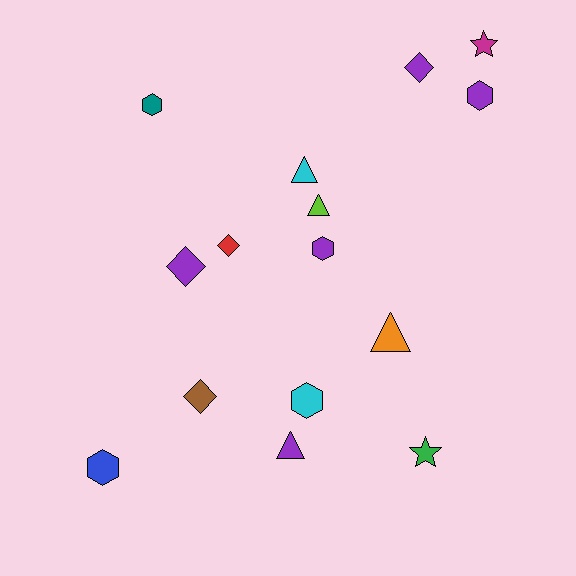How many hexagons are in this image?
There are 5 hexagons.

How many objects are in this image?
There are 15 objects.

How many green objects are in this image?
There is 1 green object.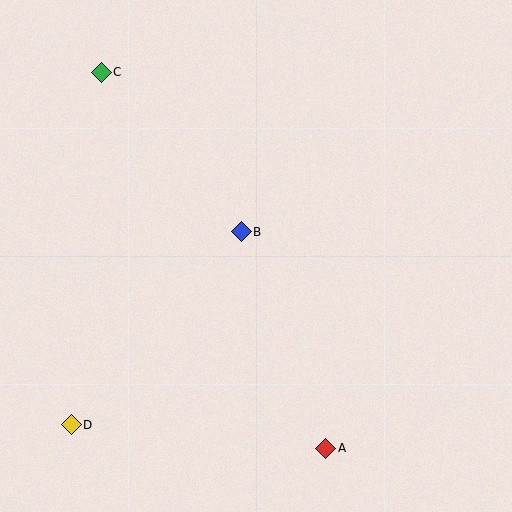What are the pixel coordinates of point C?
Point C is at (101, 72).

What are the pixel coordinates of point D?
Point D is at (71, 425).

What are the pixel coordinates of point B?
Point B is at (241, 232).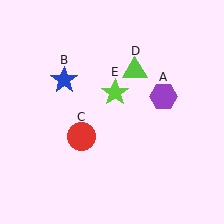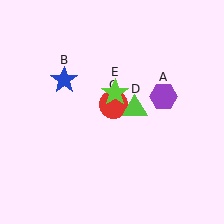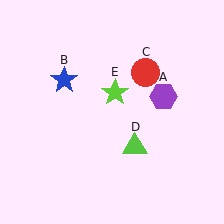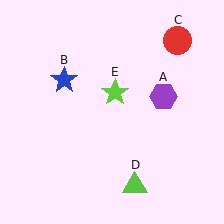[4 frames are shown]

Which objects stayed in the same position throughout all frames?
Purple hexagon (object A) and blue star (object B) and lime star (object E) remained stationary.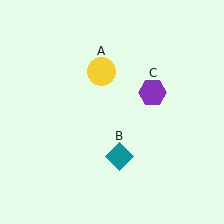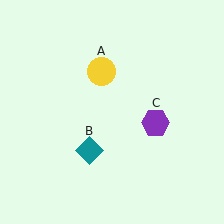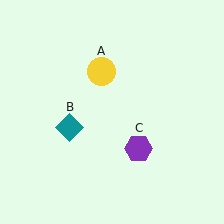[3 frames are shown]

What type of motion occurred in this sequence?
The teal diamond (object B), purple hexagon (object C) rotated clockwise around the center of the scene.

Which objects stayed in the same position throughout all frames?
Yellow circle (object A) remained stationary.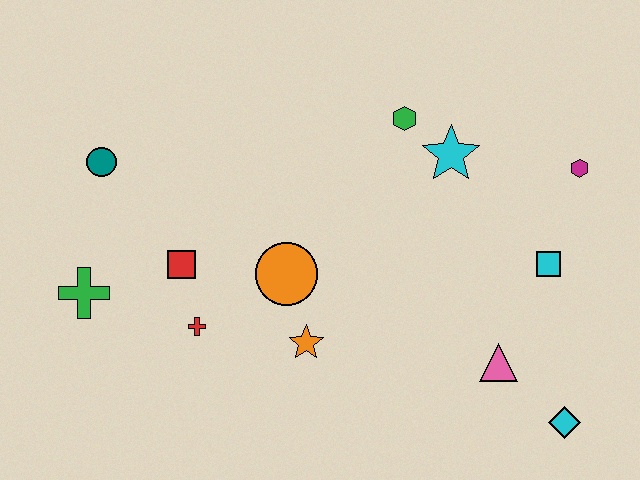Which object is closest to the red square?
The red cross is closest to the red square.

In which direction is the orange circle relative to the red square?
The orange circle is to the right of the red square.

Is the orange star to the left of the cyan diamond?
Yes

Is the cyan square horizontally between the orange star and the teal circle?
No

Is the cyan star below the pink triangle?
No